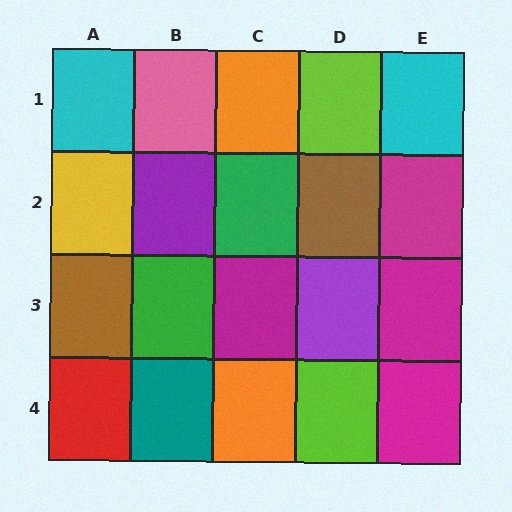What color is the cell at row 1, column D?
Lime.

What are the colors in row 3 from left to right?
Brown, green, magenta, purple, magenta.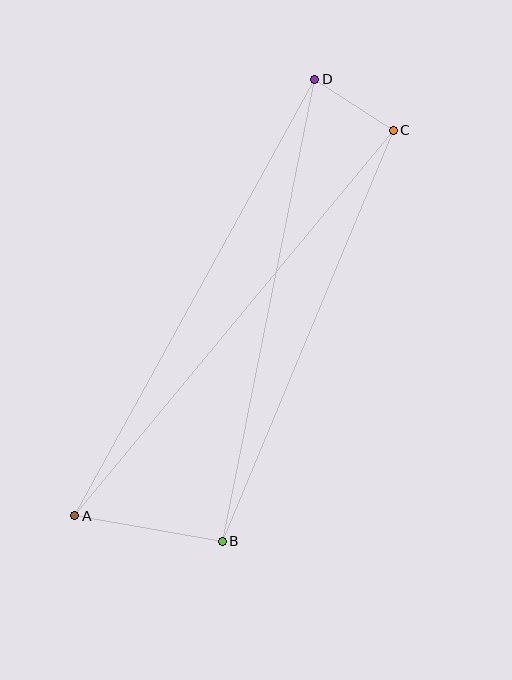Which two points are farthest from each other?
Points A and C are farthest from each other.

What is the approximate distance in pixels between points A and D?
The distance between A and D is approximately 498 pixels.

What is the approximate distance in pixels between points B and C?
The distance between B and C is approximately 445 pixels.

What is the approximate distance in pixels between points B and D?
The distance between B and D is approximately 471 pixels.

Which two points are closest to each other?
Points C and D are closest to each other.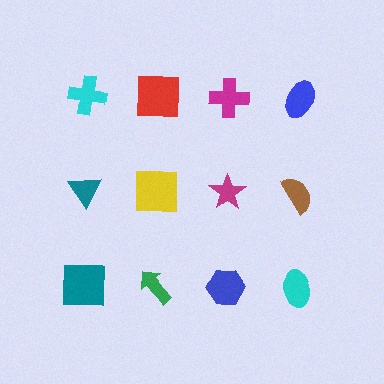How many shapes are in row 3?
4 shapes.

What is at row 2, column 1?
A teal triangle.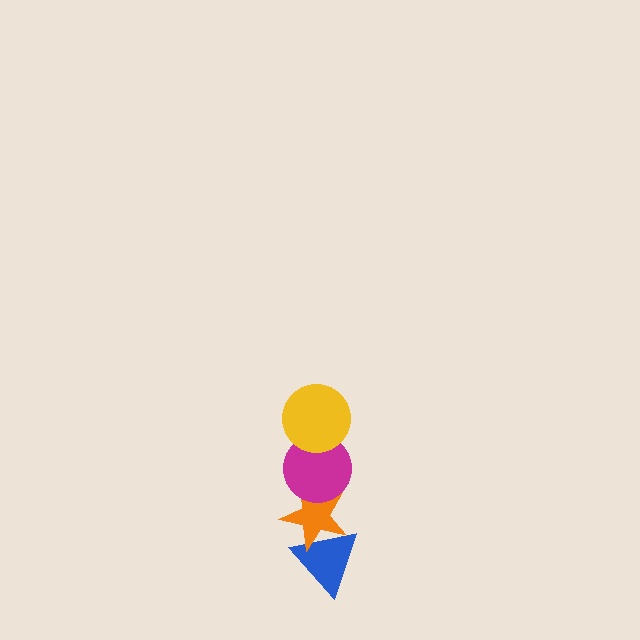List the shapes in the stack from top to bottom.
From top to bottom: the yellow circle, the magenta circle, the orange star, the blue triangle.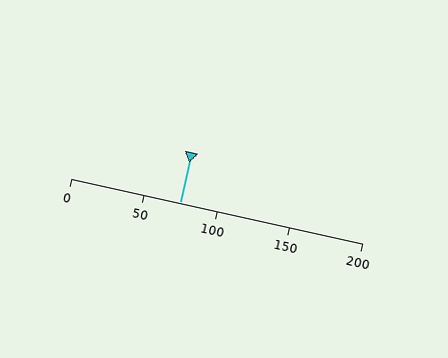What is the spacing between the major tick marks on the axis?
The major ticks are spaced 50 apart.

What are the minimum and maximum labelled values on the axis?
The axis runs from 0 to 200.